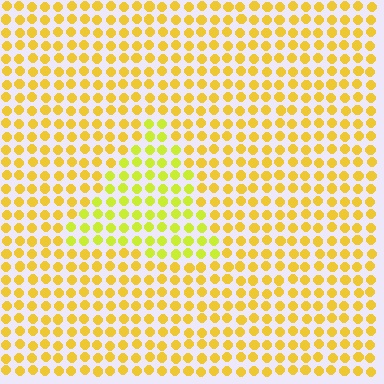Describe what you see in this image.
The image is filled with small yellow elements in a uniform arrangement. A triangle-shaped region is visible where the elements are tinted to a slightly different hue, forming a subtle color boundary.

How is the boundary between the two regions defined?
The boundary is defined purely by a slight shift in hue (about 24 degrees). Spacing, size, and orientation are identical on both sides.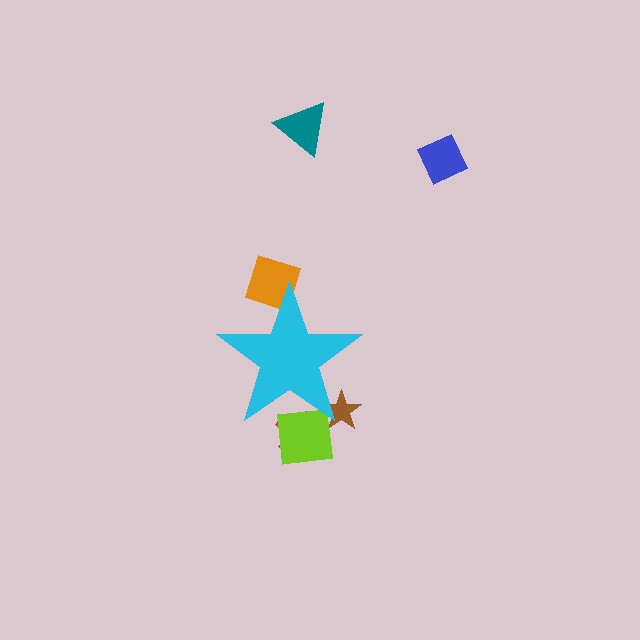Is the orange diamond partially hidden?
Yes, the orange diamond is partially hidden behind the cyan star.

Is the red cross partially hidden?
Yes, the red cross is partially hidden behind the cyan star.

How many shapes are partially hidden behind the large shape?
4 shapes are partially hidden.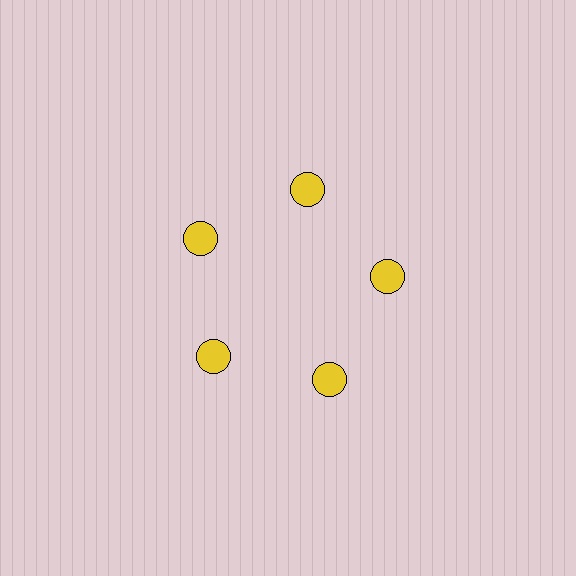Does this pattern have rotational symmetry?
Yes, this pattern has 5-fold rotational symmetry. It looks the same after rotating 72 degrees around the center.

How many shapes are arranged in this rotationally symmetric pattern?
There are 5 shapes, arranged in 5 groups of 1.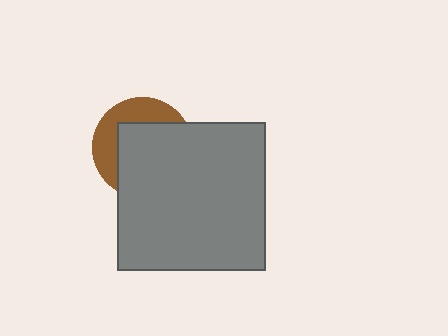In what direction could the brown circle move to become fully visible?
The brown circle could move toward the upper-left. That would shift it out from behind the gray square entirely.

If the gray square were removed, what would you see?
You would see the complete brown circle.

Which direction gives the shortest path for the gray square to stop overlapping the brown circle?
Moving toward the lower-right gives the shortest separation.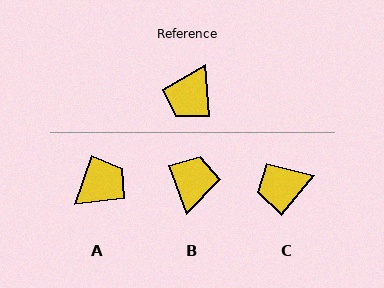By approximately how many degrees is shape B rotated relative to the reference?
Approximately 164 degrees clockwise.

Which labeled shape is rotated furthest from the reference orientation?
B, about 164 degrees away.